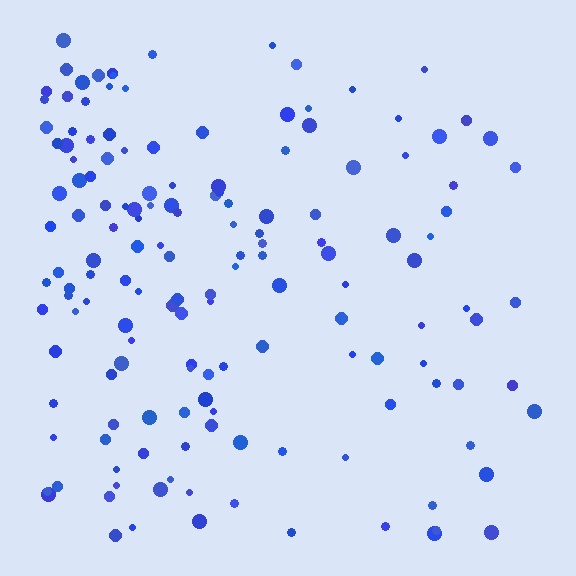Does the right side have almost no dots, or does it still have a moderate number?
Still a moderate number, just noticeably fewer than the left.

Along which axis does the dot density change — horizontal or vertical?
Horizontal.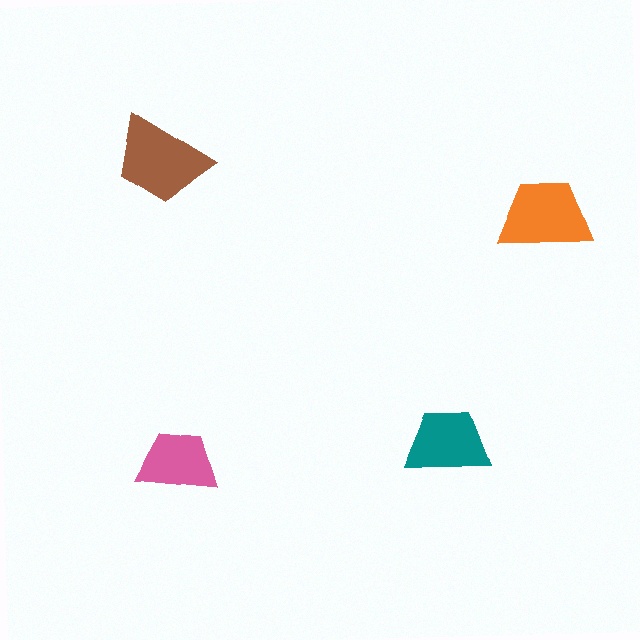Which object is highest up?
The brown trapezoid is topmost.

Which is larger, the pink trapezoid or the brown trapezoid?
The brown one.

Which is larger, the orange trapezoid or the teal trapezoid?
The orange one.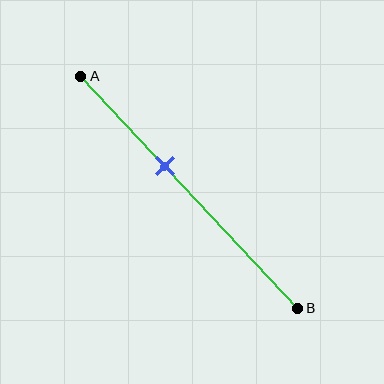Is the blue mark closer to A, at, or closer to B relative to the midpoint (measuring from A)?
The blue mark is closer to point A than the midpoint of segment AB.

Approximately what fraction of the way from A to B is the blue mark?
The blue mark is approximately 40% of the way from A to B.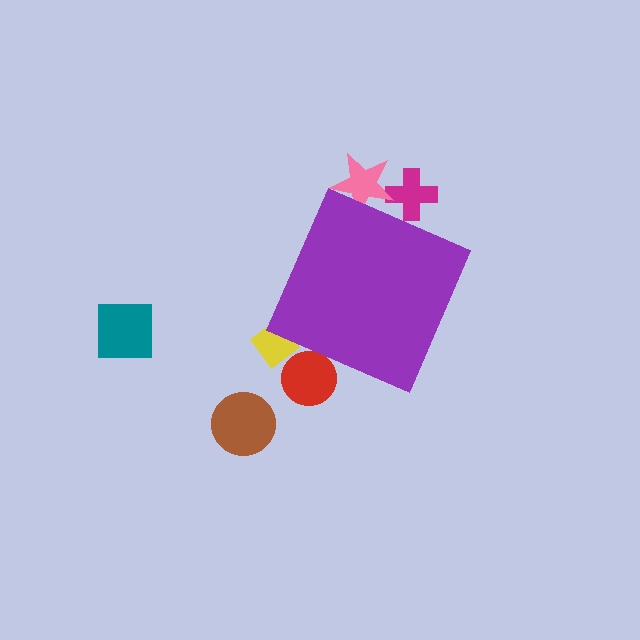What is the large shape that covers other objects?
A purple diamond.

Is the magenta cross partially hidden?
Yes, the magenta cross is partially hidden behind the purple diamond.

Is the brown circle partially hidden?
No, the brown circle is fully visible.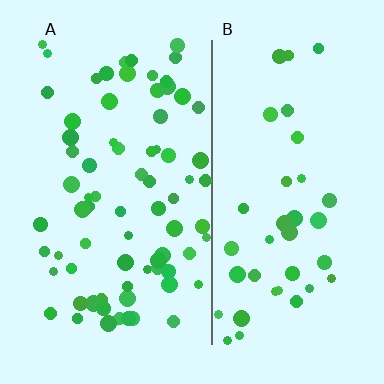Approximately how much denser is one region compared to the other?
Approximately 1.9× — region A over region B.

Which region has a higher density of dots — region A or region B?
A (the left).